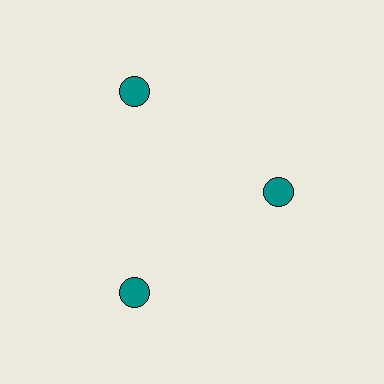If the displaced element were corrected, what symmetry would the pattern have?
It would have 3-fold rotational symmetry — the pattern would map onto itself every 120 degrees.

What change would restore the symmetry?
The symmetry would be restored by moving it outward, back onto the ring so that all 3 circles sit at equal angles and equal distance from the center.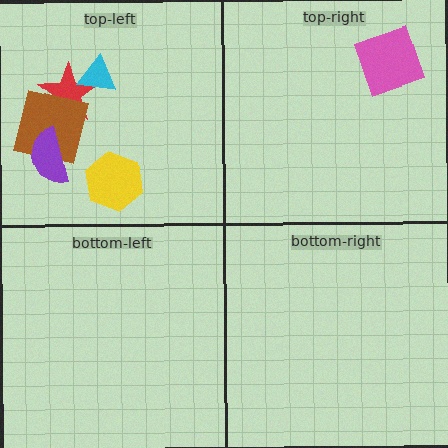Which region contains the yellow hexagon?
The top-left region.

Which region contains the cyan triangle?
The top-left region.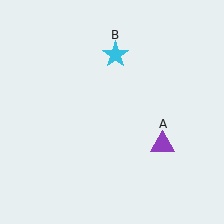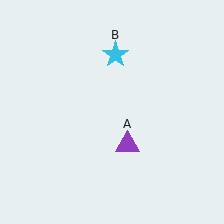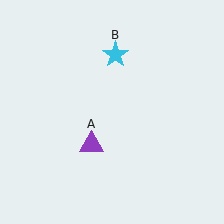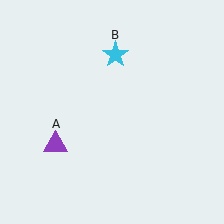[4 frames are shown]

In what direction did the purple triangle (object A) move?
The purple triangle (object A) moved left.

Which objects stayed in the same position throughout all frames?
Cyan star (object B) remained stationary.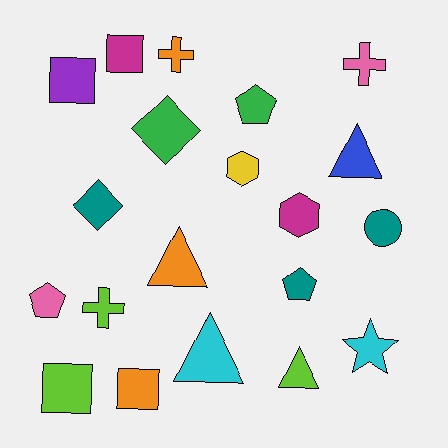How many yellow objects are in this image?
There is 1 yellow object.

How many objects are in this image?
There are 20 objects.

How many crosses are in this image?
There are 3 crosses.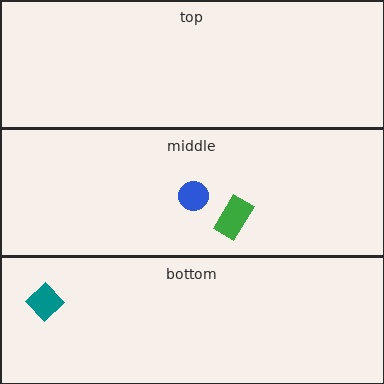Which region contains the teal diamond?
The bottom region.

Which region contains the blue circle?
The middle region.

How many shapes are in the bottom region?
1.